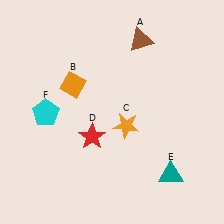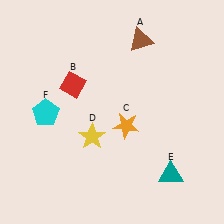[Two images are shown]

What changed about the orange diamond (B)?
In Image 1, B is orange. In Image 2, it changed to red.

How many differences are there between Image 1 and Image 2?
There are 2 differences between the two images.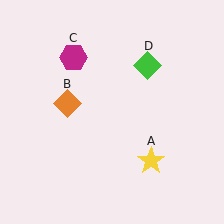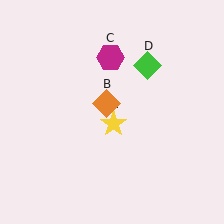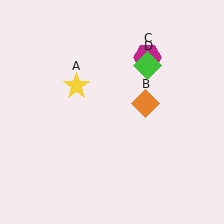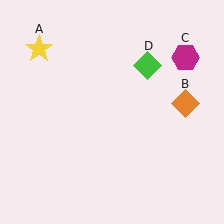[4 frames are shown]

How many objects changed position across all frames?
3 objects changed position: yellow star (object A), orange diamond (object B), magenta hexagon (object C).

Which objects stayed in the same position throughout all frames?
Green diamond (object D) remained stationary.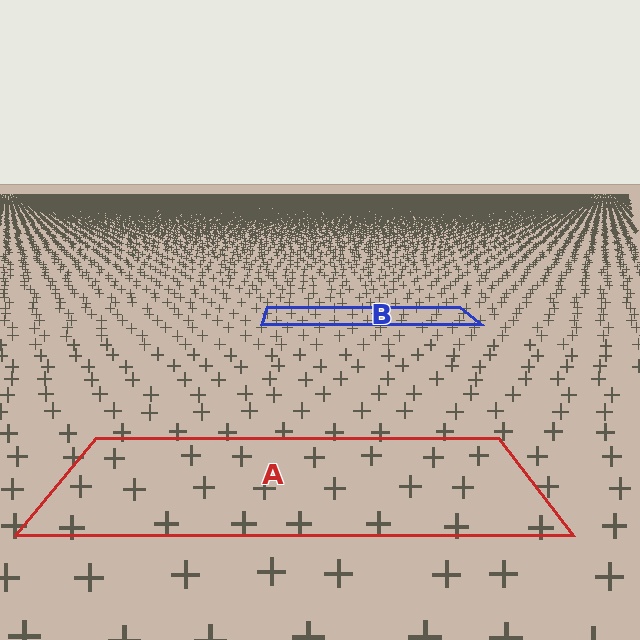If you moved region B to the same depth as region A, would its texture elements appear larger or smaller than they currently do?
They would appear larger. At a closer depth, the same texture elements are projected at a bigger on-screen size.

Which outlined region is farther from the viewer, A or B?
Region B is farther from the viewer — the texture elements inside it appear smaller and more densely packed.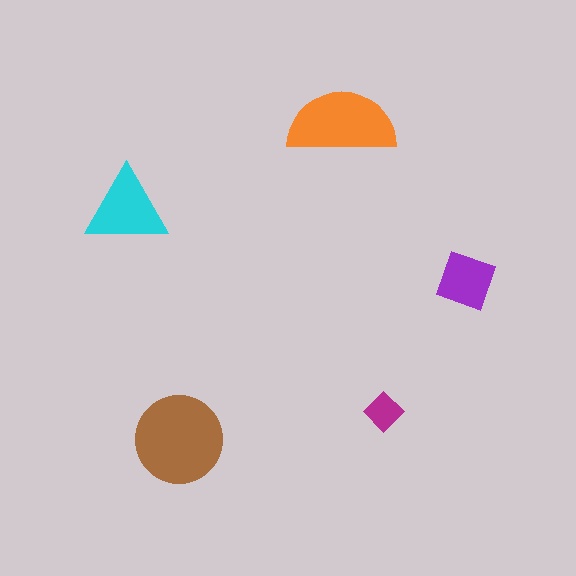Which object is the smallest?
The magenta diamond.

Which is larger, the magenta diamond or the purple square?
The purple square.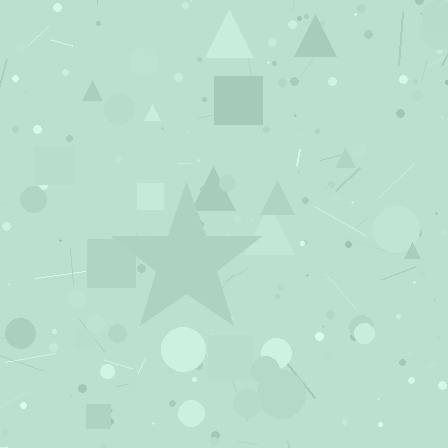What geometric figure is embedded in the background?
A star is embedded in the background.